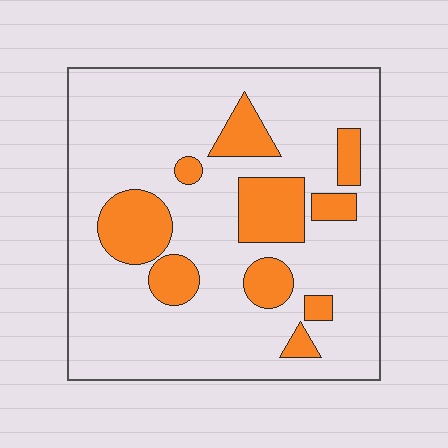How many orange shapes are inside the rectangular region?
10.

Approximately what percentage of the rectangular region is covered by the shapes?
Approximately 20%.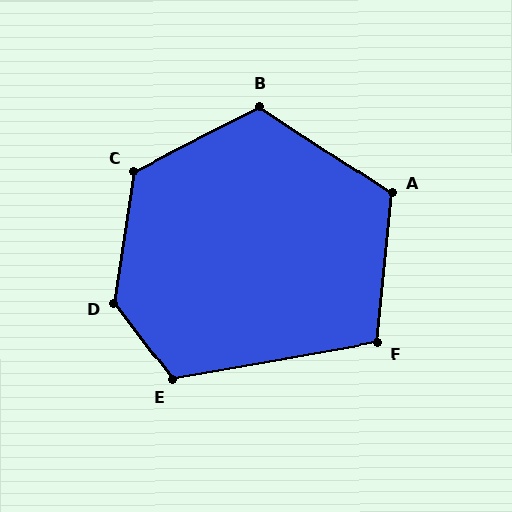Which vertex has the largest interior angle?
D, at approximately 135 degrees.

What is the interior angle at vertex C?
Approximately 125 degrees (obtuse).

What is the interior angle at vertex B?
Approximately 120 degrees (obtuse).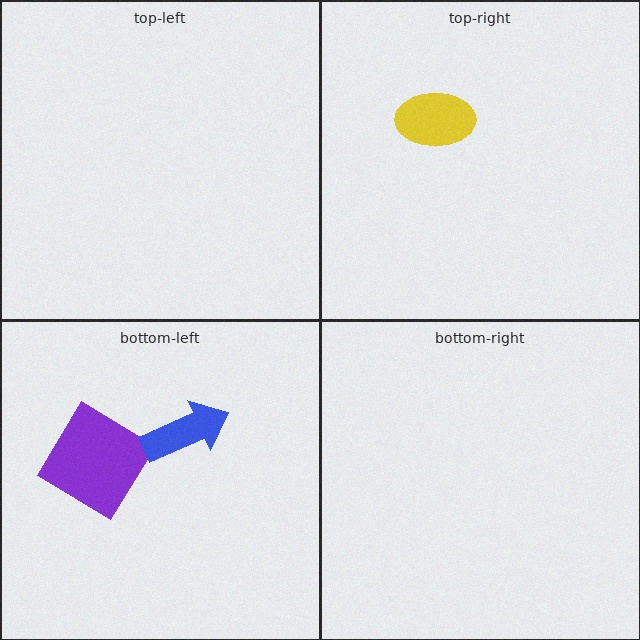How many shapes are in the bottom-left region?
2.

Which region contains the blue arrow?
The bottom-left region.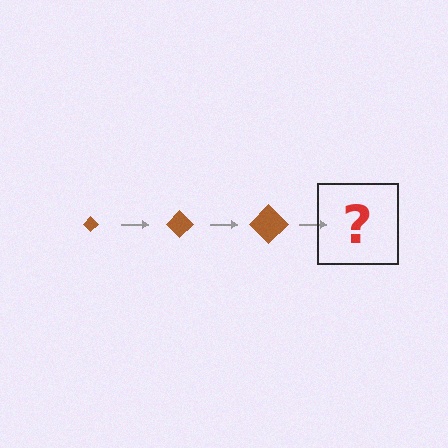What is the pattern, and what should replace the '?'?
The pattern is that the diamond gets progressively larger each step. The '?' should be a brown diamond, larger than the previous one.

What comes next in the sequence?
The next element should be a brown diamond, larger than the previous one.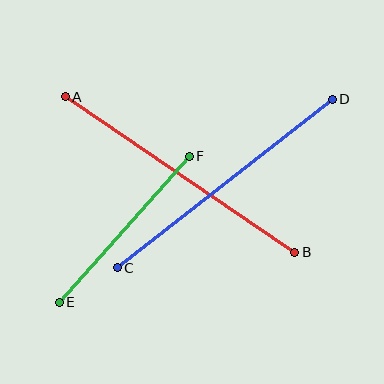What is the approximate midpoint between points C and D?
The midpoint is at approximately (225, 183) pixels.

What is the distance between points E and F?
The distance is approximately 195 pixels.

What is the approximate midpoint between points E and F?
The midpoint is at approximately (124, 229) pixels.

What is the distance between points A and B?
The distance is approximately 277 pixels.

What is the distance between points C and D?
The distance is approximately 273 pixels.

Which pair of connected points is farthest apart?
Points A and B are farthest apart.